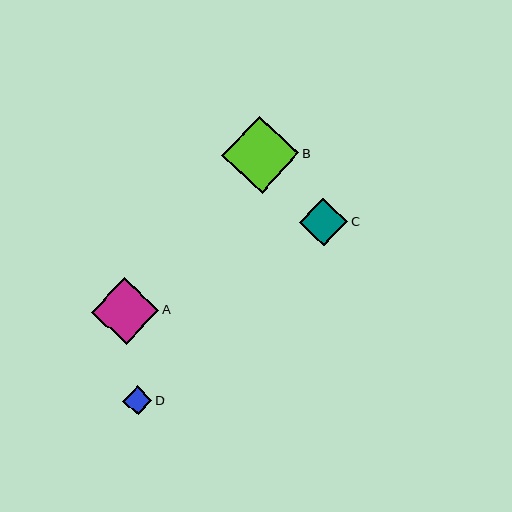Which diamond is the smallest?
Diamond D is the smallest with a size of approximately 29 pixels.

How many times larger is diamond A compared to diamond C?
Diamond A is approximately 1.4 times the size of diamond C.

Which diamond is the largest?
Diamond B is the largest with a size of approximately 77 pixels.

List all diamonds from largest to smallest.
From largest to smallest: B, A, C, D.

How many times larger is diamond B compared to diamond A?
Diamond B is approximately 1.1 times the size of diamond A.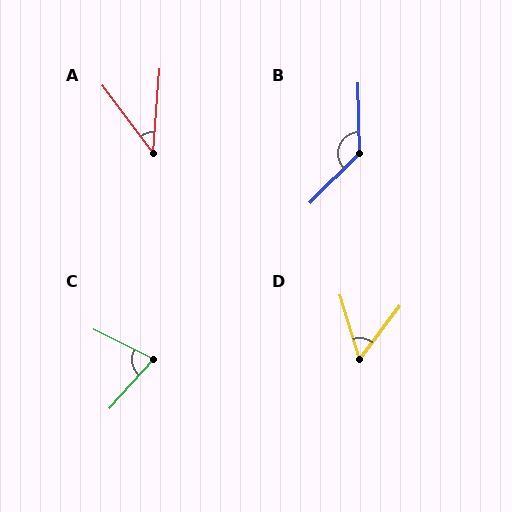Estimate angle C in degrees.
Approximately 74 degrees.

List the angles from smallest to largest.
A (41°), D (54°), C (74°), B (134°).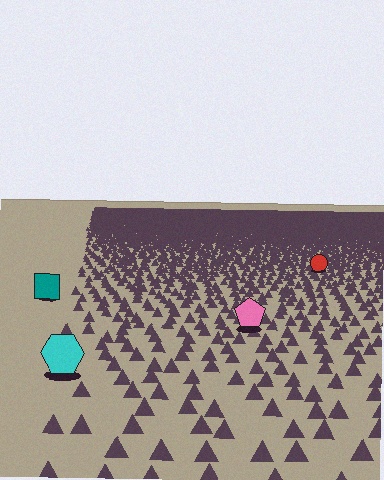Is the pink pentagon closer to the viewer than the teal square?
Yes. The pink pentagon is closer — you can tell from the texture gradient: the ground texture is coarser near it.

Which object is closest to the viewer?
The cyan hexagon is closest. The texture marks near it are larger and more spread out.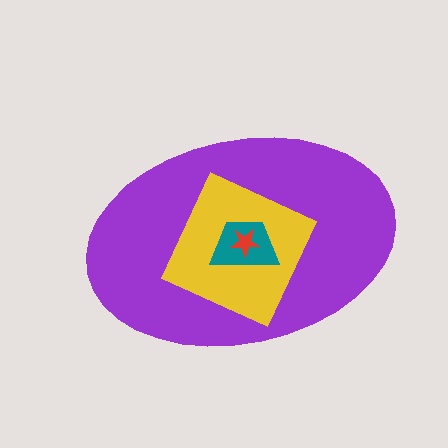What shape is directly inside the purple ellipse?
The yellow diamond.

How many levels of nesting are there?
4.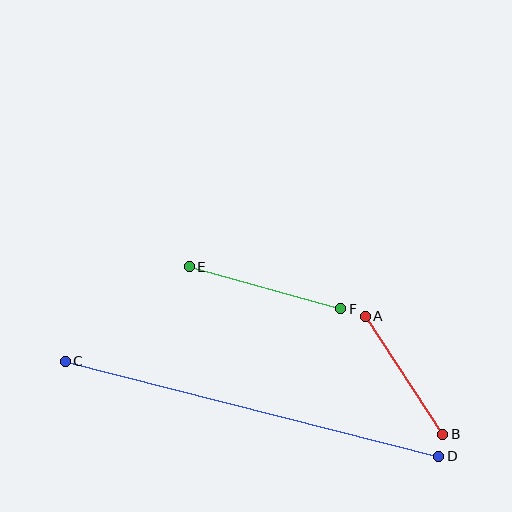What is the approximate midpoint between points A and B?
The midpoint is at approximately (404, 375) pixels.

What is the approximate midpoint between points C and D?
The midpoint is at approximately (252, 409) pixels.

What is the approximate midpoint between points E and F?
The midpoint is at approximately (265, 288) pixels.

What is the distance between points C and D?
The distance is approximately 385 pixels.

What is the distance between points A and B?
The distance is approximately 141 pixels.